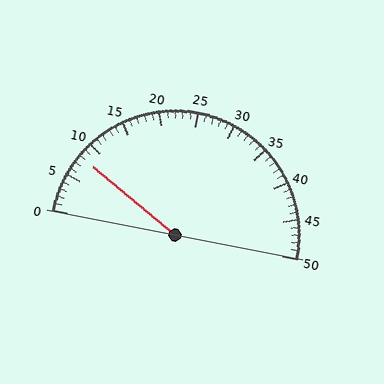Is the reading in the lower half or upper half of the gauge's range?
The reading is in the lower half of the range (0 to 50).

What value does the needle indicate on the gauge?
The needle indicates approximately 8.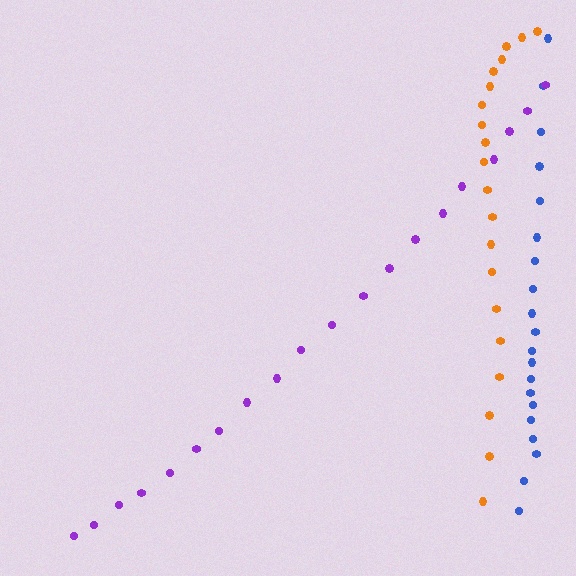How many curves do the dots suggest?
There are 3 distinct paths.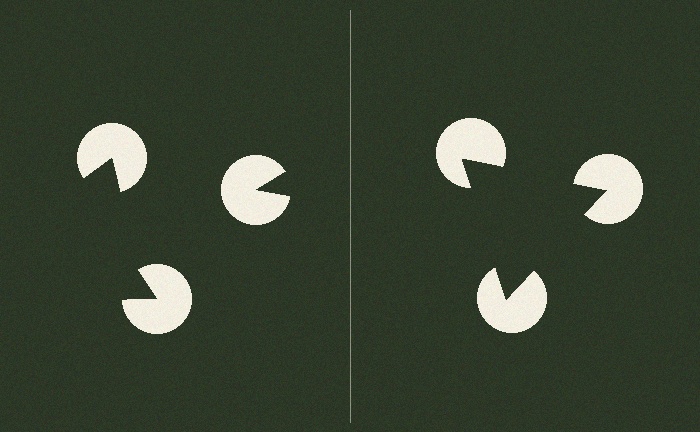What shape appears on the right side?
An illusory triangle.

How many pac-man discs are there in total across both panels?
6 — 3 on each side.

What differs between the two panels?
The pac-man discs are positioned identically on both sides; only the wedge orientations differ. On the right they align to a triangle; on the left they are misaligned.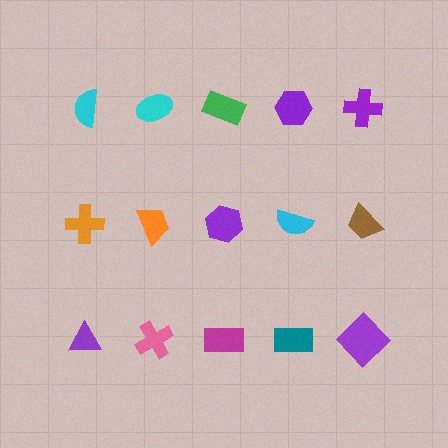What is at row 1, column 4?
A purple hexagon.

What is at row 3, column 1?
A purple triangle.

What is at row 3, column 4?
A teal rectangle.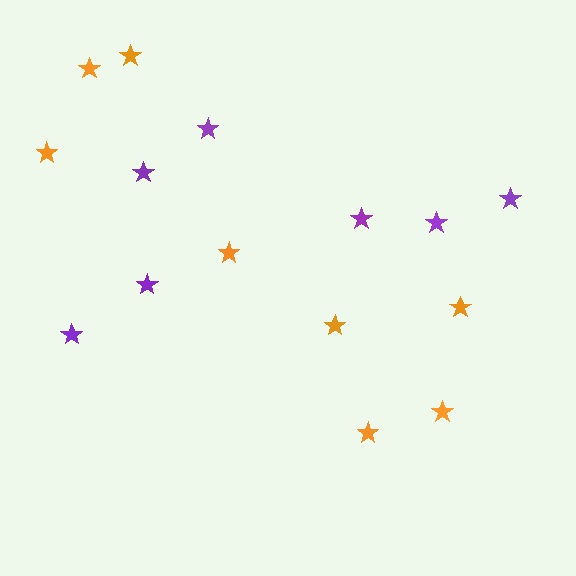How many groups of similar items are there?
There are 2 groups: one group of orange stars (8) and one group of purple stars (7).